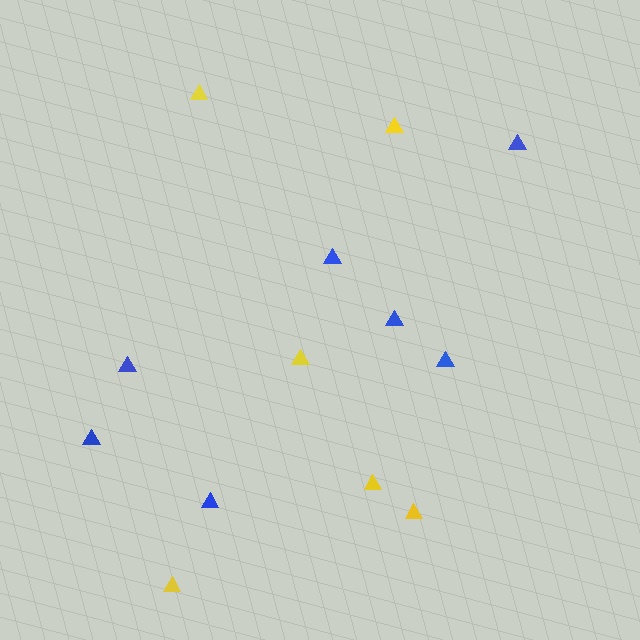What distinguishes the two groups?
There are 2 groups: one group of yellow triangles (6) and one group of blue triangles (7).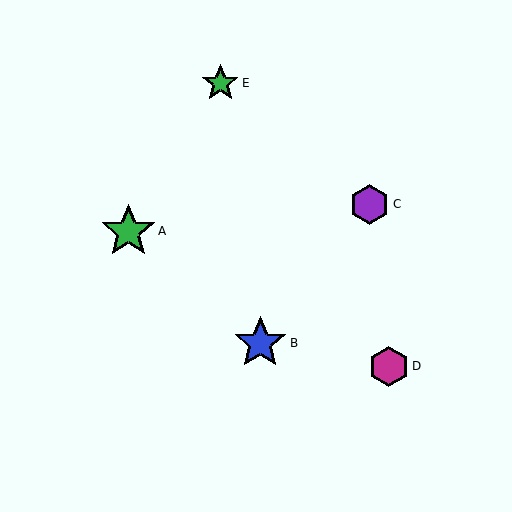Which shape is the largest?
The green star (labeled A) is the largest.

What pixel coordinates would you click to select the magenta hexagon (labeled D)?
Click at (389, 366) to select the magenta hexagon D.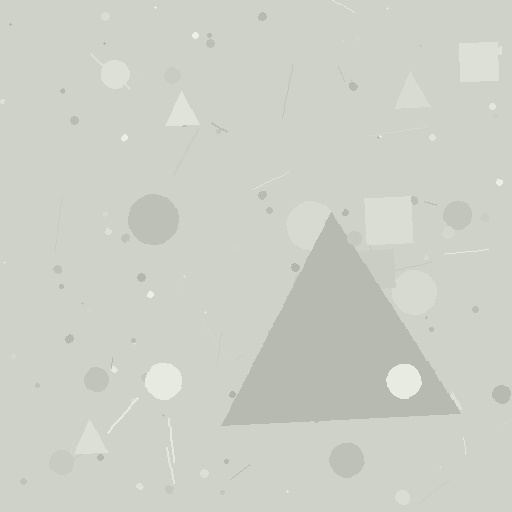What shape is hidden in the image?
A triangle is hidden in the image.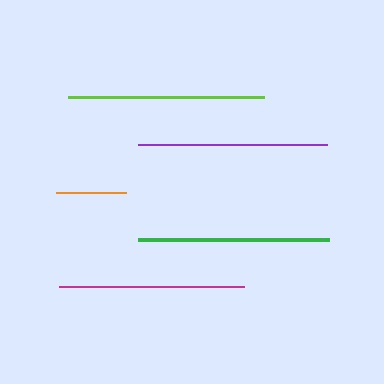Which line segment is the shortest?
The orange line is the shortest at approximately 70 pixels.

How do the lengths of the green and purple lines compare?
The green and purple lines are approximately the same length.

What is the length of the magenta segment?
The magenta segment is approximately 185 pixels long.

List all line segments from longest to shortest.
From longest to shortest: lime, green, purple, magenta, orange.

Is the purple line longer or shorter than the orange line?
The purple line is longer than the orange line.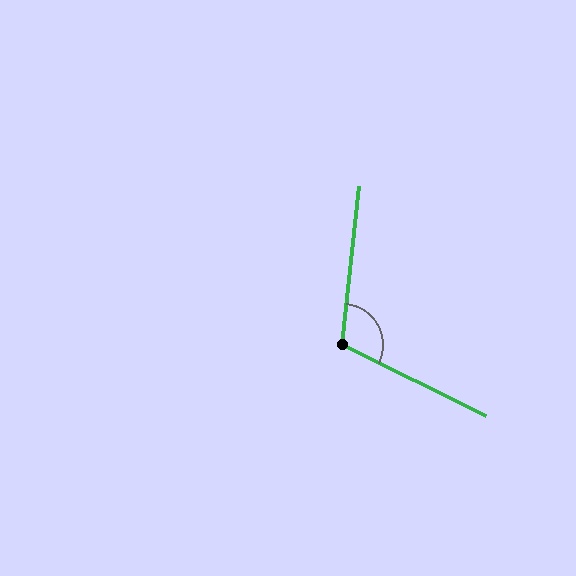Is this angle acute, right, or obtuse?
It is obtuse.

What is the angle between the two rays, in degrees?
Approximately 110 degrees.